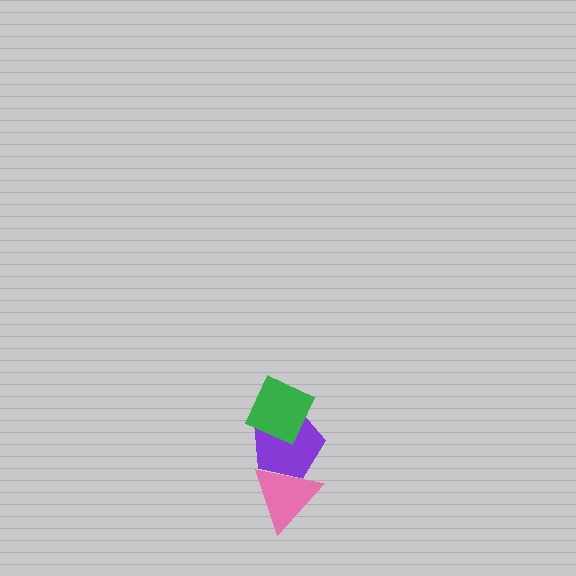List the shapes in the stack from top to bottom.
From top to bottom: the green diamond, the purple pentagon, the pink triangle.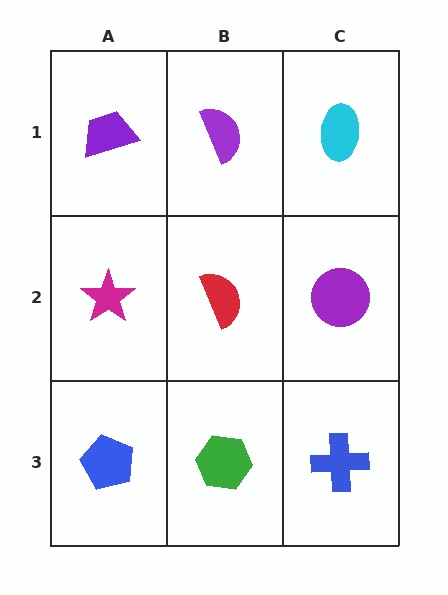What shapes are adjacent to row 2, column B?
A purple semicircle (row 1, column B), a green hexagon (row 3, column B), a magenta star (row 2, column A), a purple circle (row 2, column C).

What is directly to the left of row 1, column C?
A purple semicircle.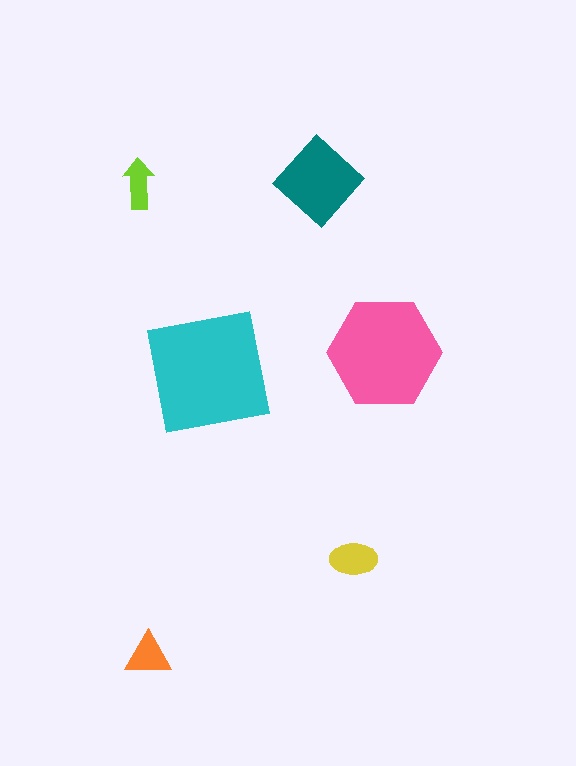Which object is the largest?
The cyan square.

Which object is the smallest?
The lime arrow.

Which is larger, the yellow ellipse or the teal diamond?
The teal diamond.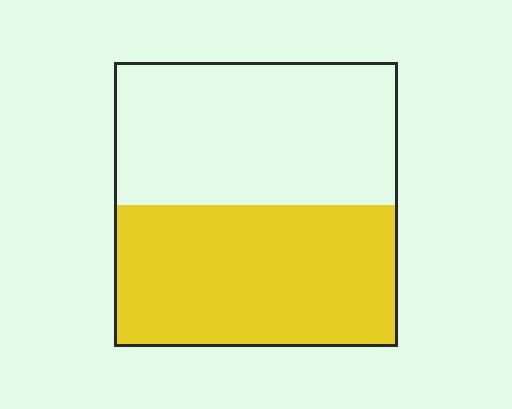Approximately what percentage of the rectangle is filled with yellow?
Approximately 50%.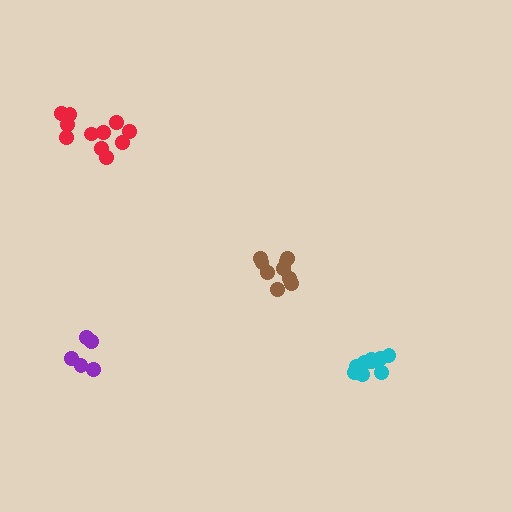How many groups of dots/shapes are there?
There are 4 groups.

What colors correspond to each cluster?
The clusters are colored: brown, red, cyan, purple.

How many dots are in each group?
Group 1: 9 dots, Group 2: 11 dots, Group 3: 10 dots, Group 4: 5 dots (35 total).